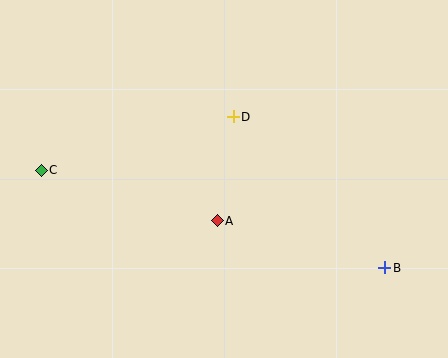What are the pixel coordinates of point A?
Point A is at (217, 221).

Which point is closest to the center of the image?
Point A at (217, 221) is closest to the center.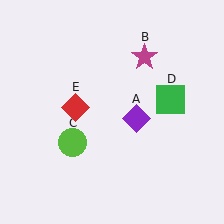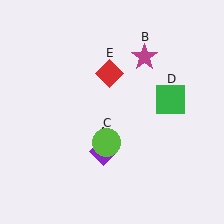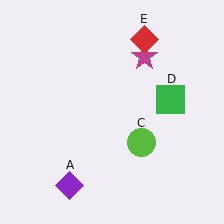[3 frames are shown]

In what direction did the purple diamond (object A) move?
The purple diamond (object A) moved down and to the left.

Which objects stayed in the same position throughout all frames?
Magenta star (object B) and green square (object D) remained stationary.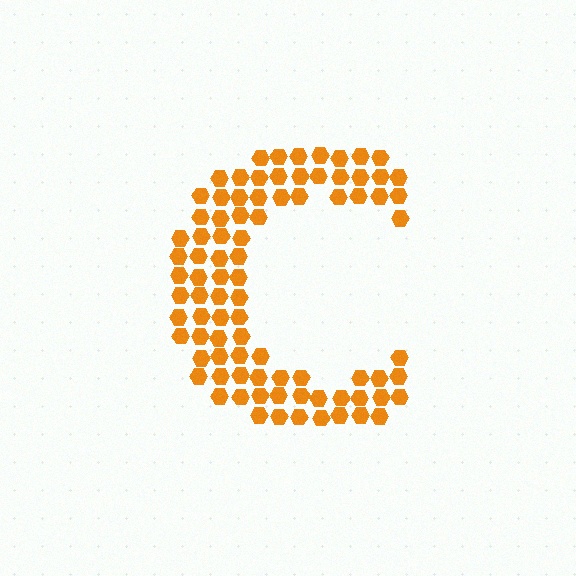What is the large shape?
The large shape is the letter C.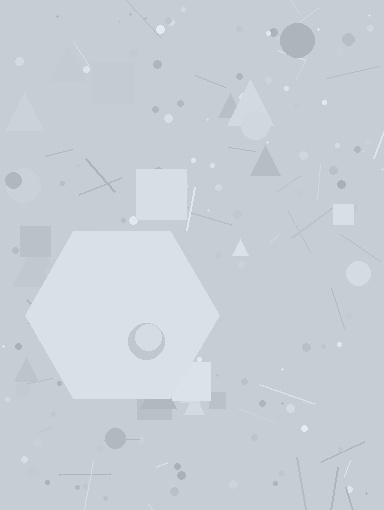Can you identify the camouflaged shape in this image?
The camouflaged shape is a hexagon.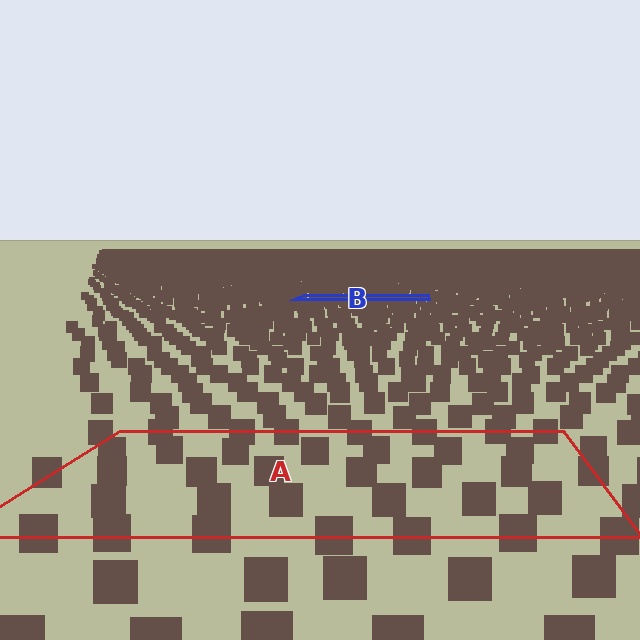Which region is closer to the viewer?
Region A is closer. The texture elements there are larger and more spread out.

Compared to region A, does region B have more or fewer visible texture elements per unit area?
Region B has more texture elements per unit area — they are packed more densely because it is farther away.